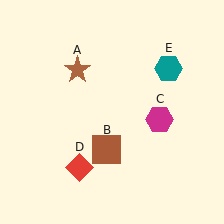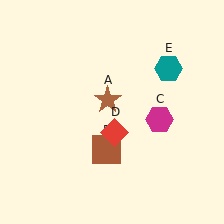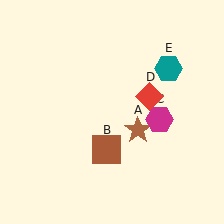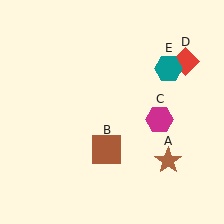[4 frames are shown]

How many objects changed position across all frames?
2 objects changed position: brown star (object A), red diamond (object D).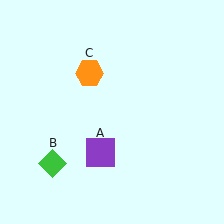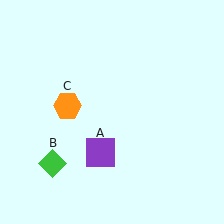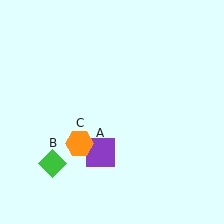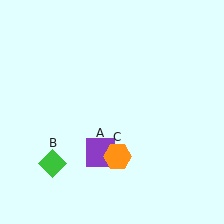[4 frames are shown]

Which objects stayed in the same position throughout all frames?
Purple square (object A) and green diamond (object B) remained stationary.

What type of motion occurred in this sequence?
The orange hexagon (object C) rotated counterclockwise around the center of the scene.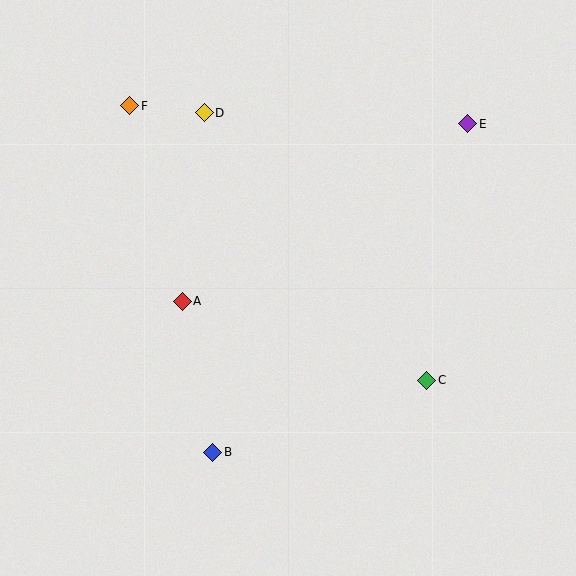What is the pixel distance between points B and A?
The distance between B and A is 154 pixels.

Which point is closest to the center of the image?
Point A at (182, 301) is closest to the center.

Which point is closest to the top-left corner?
Point F is closest to the top-left corner.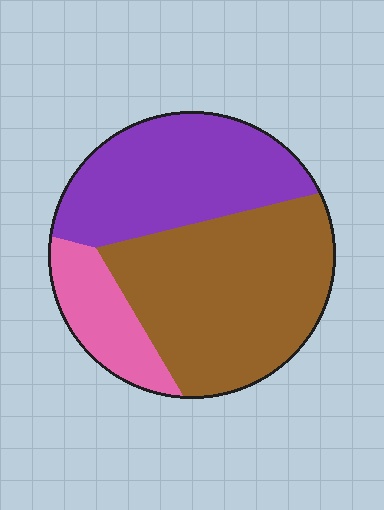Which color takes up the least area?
Pink, at roughly 15%.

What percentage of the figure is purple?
Purple takes up between a third and a half of the figure.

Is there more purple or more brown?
Brown.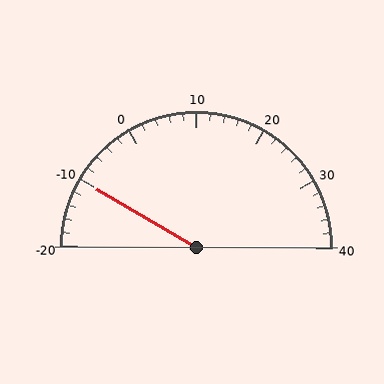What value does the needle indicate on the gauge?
The needle indicates approximately -10.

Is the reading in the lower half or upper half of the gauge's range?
The reading is in the lower half of the range (-20 to 40).